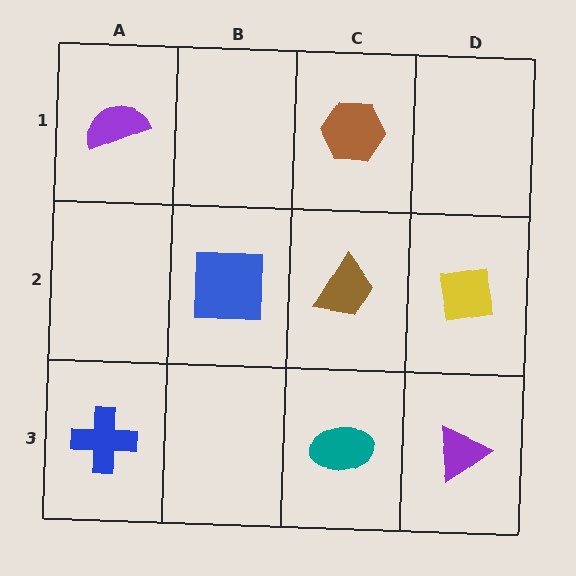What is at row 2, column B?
A blue square.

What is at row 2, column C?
A brown trapezoid.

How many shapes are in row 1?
2 shapes.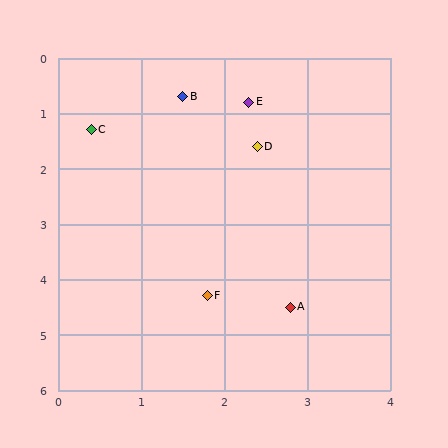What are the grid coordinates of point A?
Point A is at approximately (2.8, 4.5).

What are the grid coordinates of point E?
Point E is at approximately (2.3, 0.8).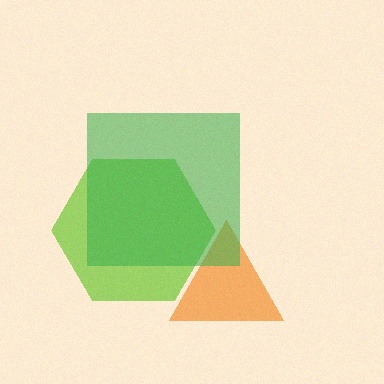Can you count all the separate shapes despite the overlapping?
Yes, there are 3 separate shapes.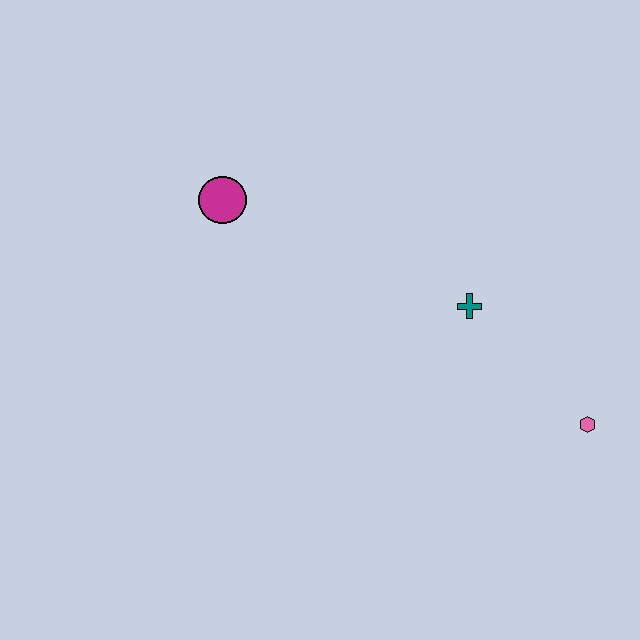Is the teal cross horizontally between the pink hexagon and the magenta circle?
Yes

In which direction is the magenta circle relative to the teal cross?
The magenta circle is to the left of the teal cross.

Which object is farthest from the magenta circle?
The pink hexagon is farthest from the magenta circle.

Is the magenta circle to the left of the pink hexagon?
Yes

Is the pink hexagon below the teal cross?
Yes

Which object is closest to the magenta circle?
The teal cross is closest to the magenta circle.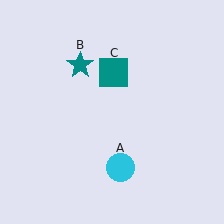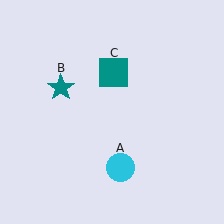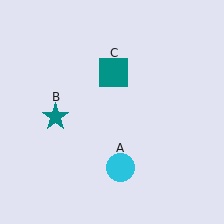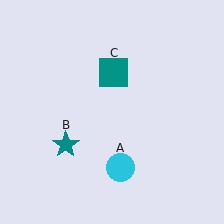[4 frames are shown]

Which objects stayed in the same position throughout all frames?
Cyan circle (object A) and teal square (object C) remained stationary.